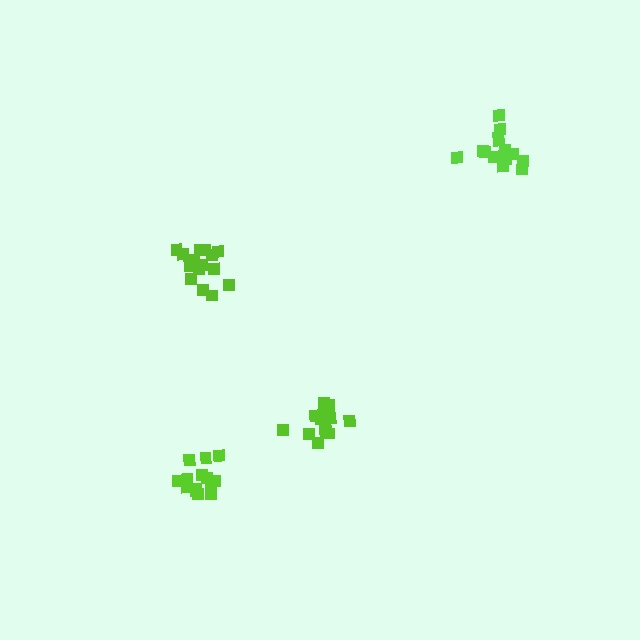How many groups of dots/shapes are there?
There are 4 groups.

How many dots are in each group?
Group 1: 15 dots, Group 2: 15 dots, Group 3: 16 dots, Group 4: 15 dots (61 total).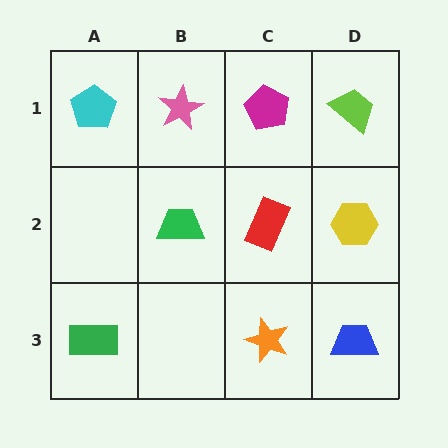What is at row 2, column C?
A red rectangle.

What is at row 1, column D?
A lime trapezoid.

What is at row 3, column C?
An orange star.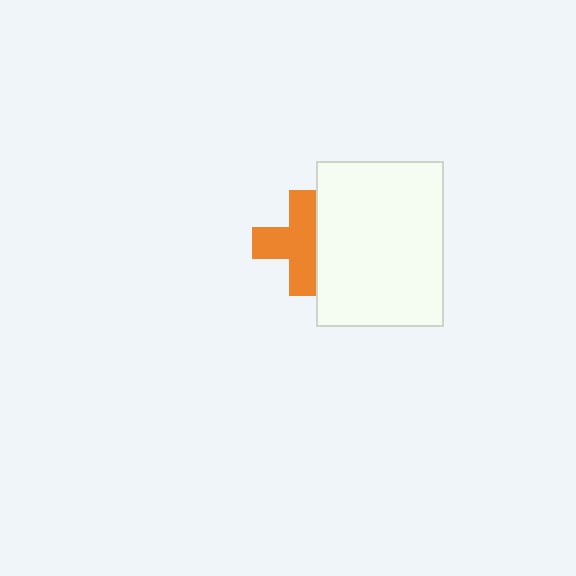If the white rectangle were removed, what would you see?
You would see the complete orange cross.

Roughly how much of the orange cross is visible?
Most of it is visible (roughly 69%).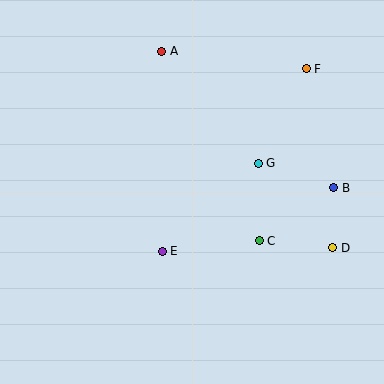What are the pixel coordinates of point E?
Point E is at (162, 251).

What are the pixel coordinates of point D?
Point D is at (333, 248).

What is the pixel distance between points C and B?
The distance between C and B is 92 pixels.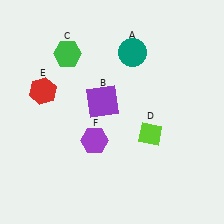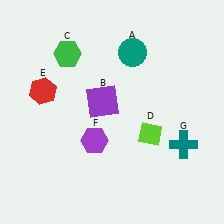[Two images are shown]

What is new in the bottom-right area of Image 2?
A teal cross (G) was added in the bottom-right area of Image 2.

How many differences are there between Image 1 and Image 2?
There is 1 difference between the two images.